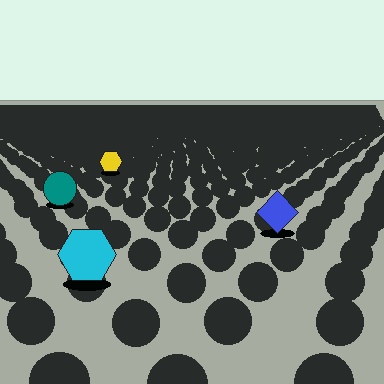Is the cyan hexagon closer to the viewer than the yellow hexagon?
Yes. The cyan hexagon is closer — you can tell from the texture gradient: the ground texture is coarser near it.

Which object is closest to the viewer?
The cyan hexagon is closest. The texture marks near it are larger and more spread out.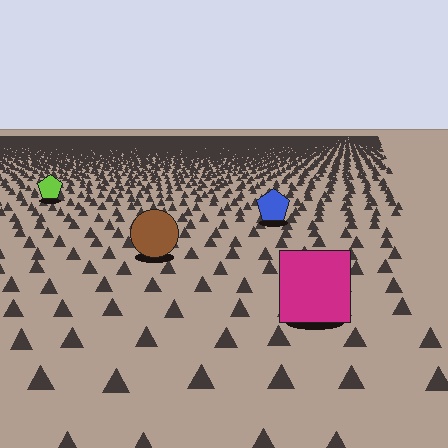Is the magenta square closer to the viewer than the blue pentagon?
Yes. The magenta square is closer — you can tell from the texture gradient: the ground texture is coarser near it.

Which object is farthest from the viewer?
The lime pentagon is farthest from the viewer. It appears smaller and the ground texture around it is denser.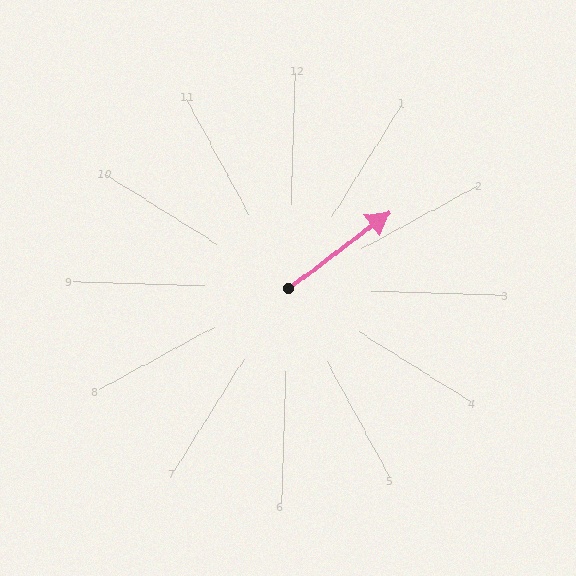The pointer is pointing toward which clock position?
Roughly 2 o'clock.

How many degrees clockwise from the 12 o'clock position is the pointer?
Approximately 51 degrees.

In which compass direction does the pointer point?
Northeast.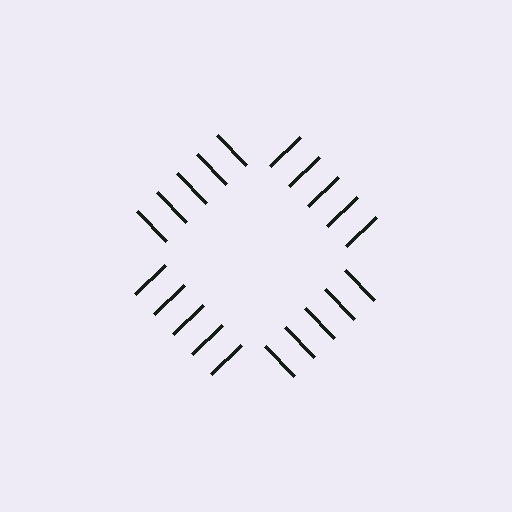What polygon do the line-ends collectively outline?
An illusory square — the line segments terminate on its edges but no continuous stroke is drawn.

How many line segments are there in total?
20 — 5 along each of the 4 edges.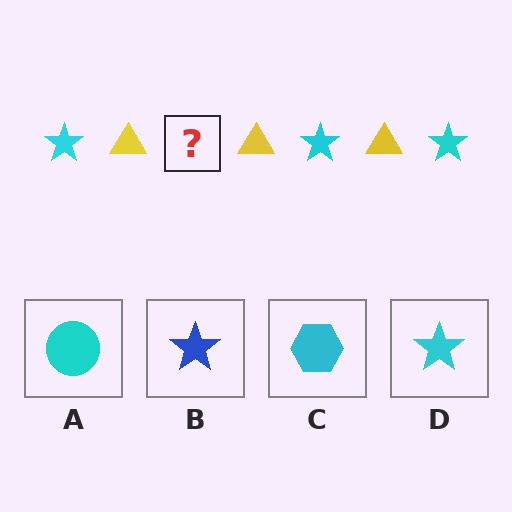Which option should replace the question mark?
Option D.